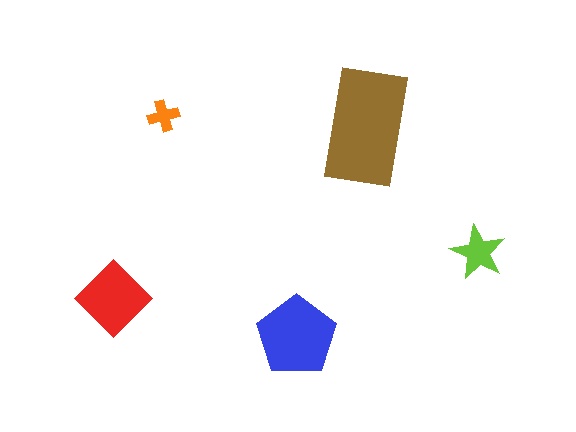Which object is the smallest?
The orange cross.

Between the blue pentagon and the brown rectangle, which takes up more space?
The brown rectangle.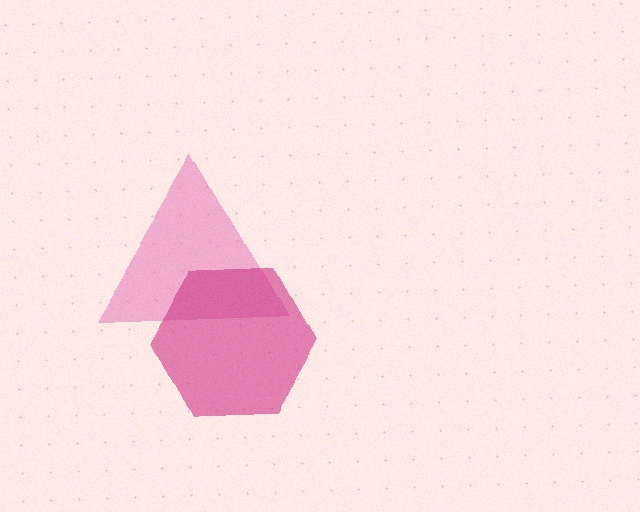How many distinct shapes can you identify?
There are 2 distinct shapes: a pink triangle, a magenta hexagon.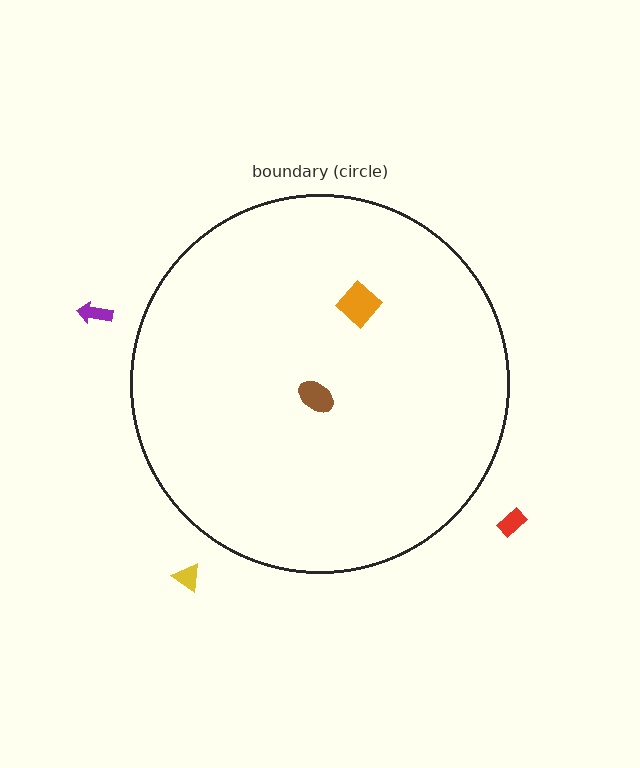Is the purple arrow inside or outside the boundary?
Outside.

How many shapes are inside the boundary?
2 inside, 3 outside.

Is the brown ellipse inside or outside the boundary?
Inside.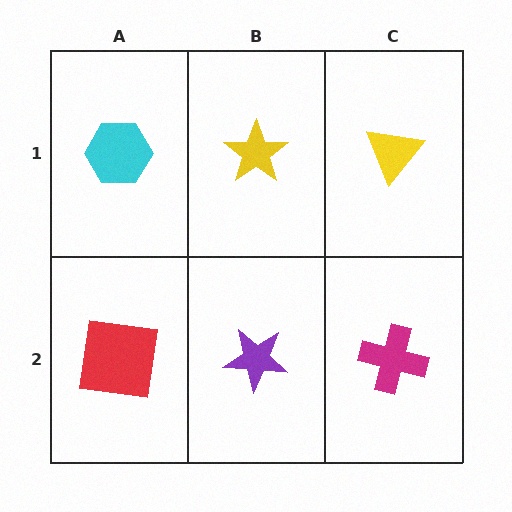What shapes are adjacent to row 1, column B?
A purple star (row 2, column B), a cyan hexagon (row 1, column A), a yellow triangle (row 1, column C).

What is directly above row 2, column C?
A yellow triangle.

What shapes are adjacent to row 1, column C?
A magenta cross (row 2, column C), a yellow star (row 1, column B).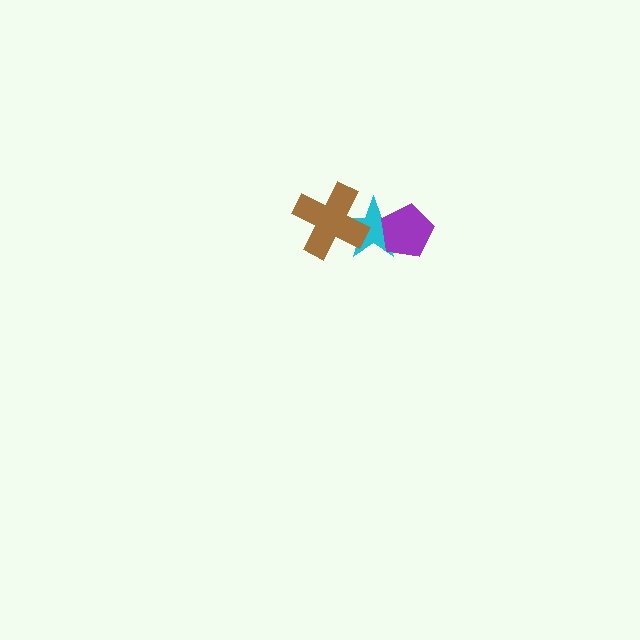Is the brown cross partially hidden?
No, no other shape covers it.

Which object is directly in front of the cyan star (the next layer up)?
The brown cross is directly in front of the cyan star.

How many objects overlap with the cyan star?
2 objects overlap with the cyan star.